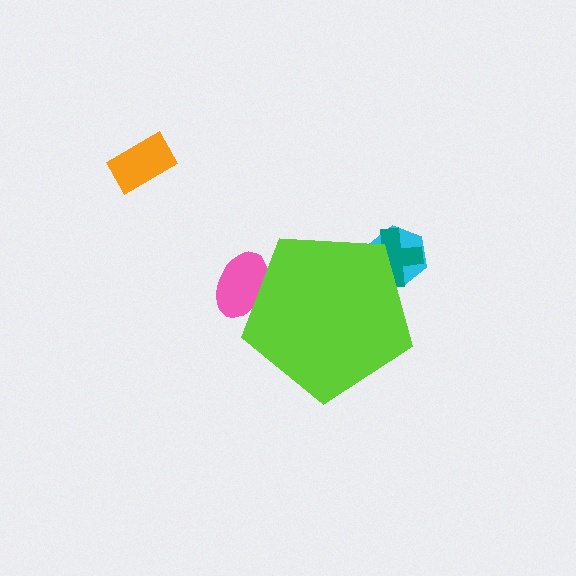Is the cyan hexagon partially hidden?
Yes, the cyan hexagon is partially hidden behind the lime pentagon.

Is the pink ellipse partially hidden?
Yes, the pink ellipse is partially hidden behind the lime pentagon.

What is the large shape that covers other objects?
A lime pentagon.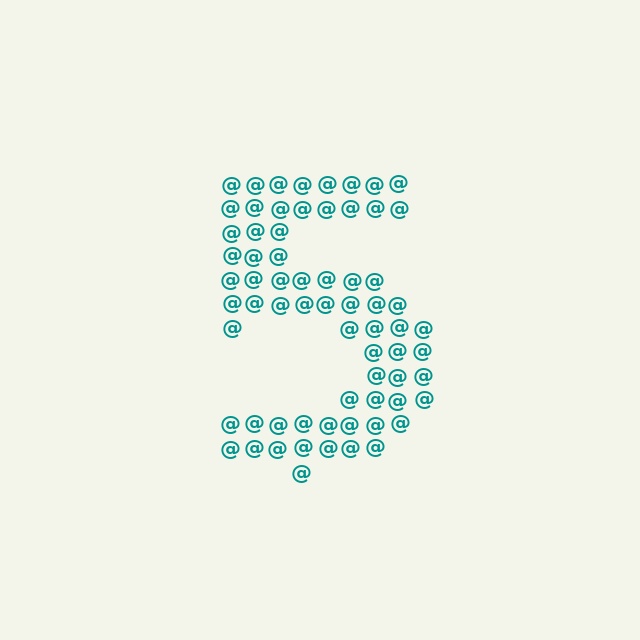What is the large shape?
The large shape is the digit 5.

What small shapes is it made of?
It is made of small at signs.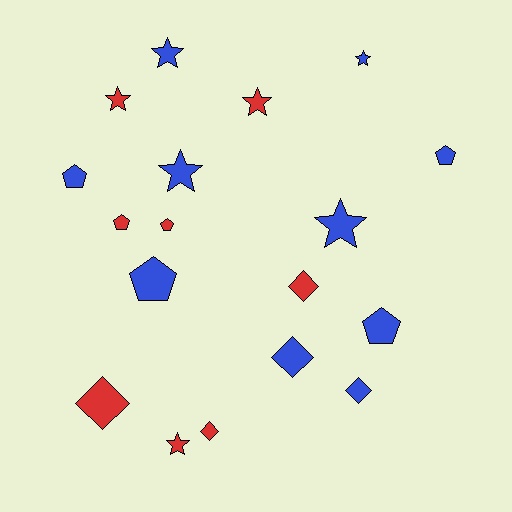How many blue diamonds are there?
There are 2 blue diamonds.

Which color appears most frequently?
Blue, with 10 objects.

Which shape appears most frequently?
Star, with 7 objects.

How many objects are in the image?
There are 18 objects.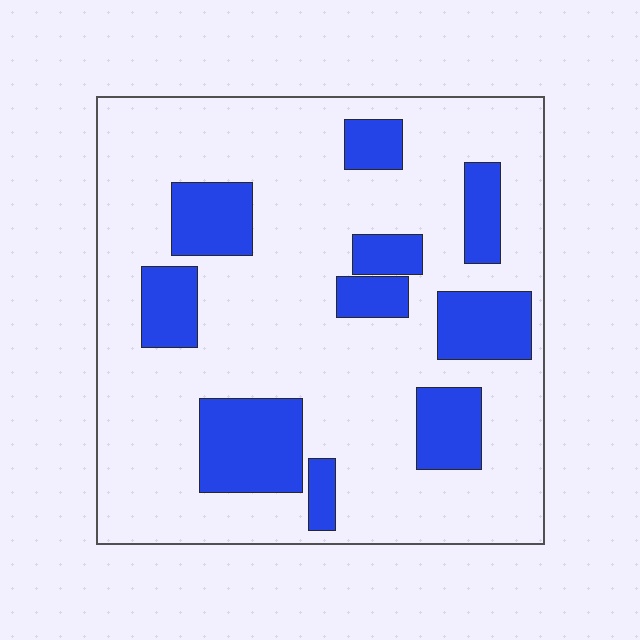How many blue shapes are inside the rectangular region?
10.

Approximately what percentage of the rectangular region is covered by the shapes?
Approximately 25%.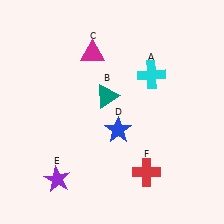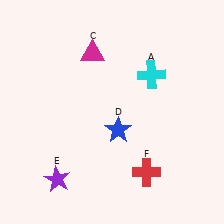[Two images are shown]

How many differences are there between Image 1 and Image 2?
There is 1 difference between the two images.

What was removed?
The teal triangle (B) was removed in Image 2.